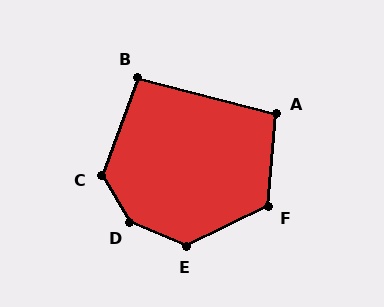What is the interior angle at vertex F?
Approximately 121 degrees (obtuse).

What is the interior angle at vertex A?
Approximately 100 degrees (obtuse).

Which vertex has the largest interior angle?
D, at approximately 144 degrees.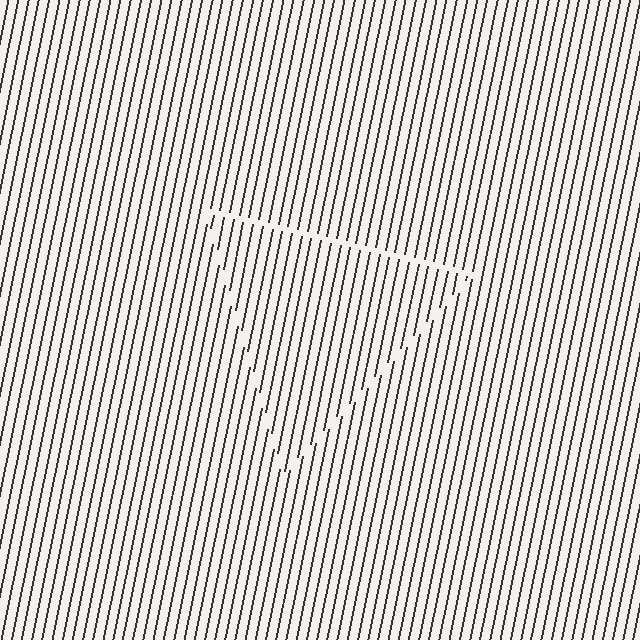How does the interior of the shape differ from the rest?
The interior of the shape contains the same grating, shifted by half a period — the contour is defined by the phase discontinuity where line-ends from the inner and outer gratings abut.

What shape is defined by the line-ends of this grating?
An illusory triangle. The interior of the shape contains the same grating, shifted by half a period — the contour is defined by the phase discontinuity where line-ends from the inner and outer gratings abut.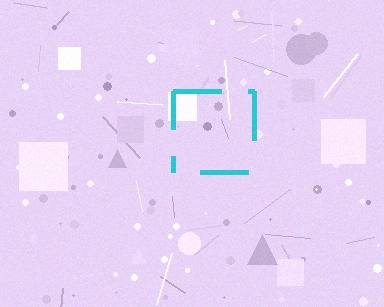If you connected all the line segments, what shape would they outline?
They would outline a square.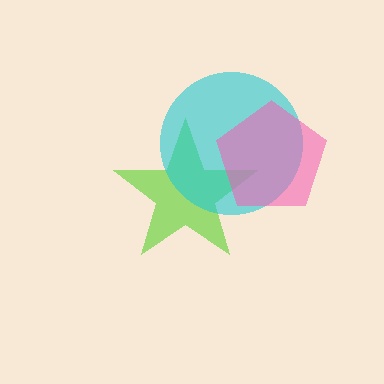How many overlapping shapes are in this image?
There are 3 overlapping shapes in the image.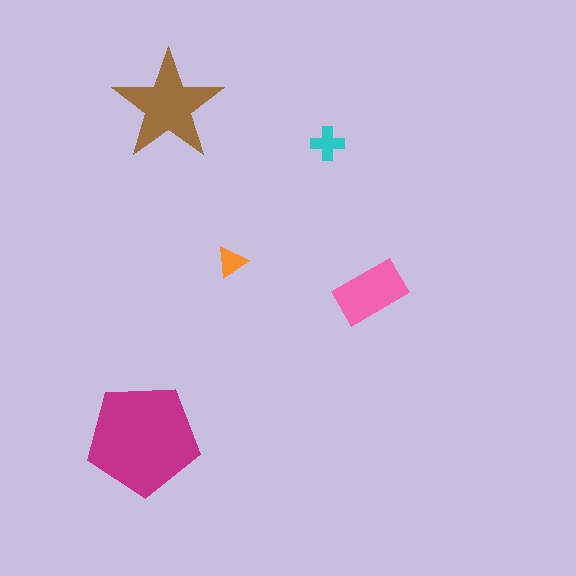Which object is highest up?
The brown star is topmost.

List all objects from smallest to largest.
The orange triangle, the cyan cross, the pink rectangle, the brown star, the magenta pentagon.